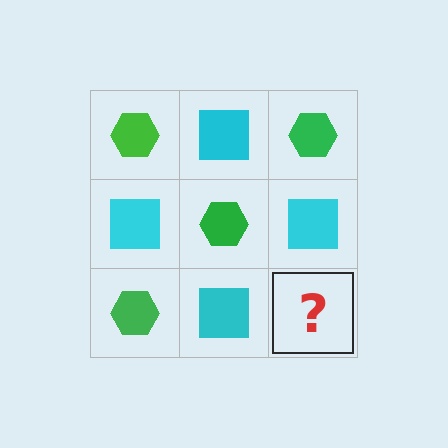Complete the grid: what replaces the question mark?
The question mark should be replaced with a green hexagon.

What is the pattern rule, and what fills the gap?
The rule is that it alternates green hexagon and cyan square in a checkerboard pattern. The gap should be filled with a green hexagon.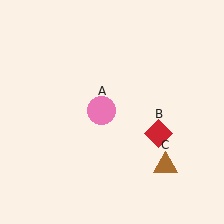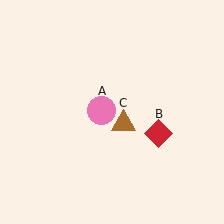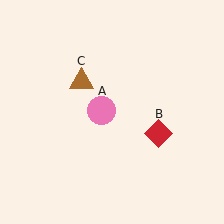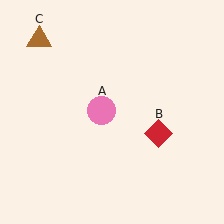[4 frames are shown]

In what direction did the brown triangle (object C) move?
The brown triangle (object C) moved up and to the left.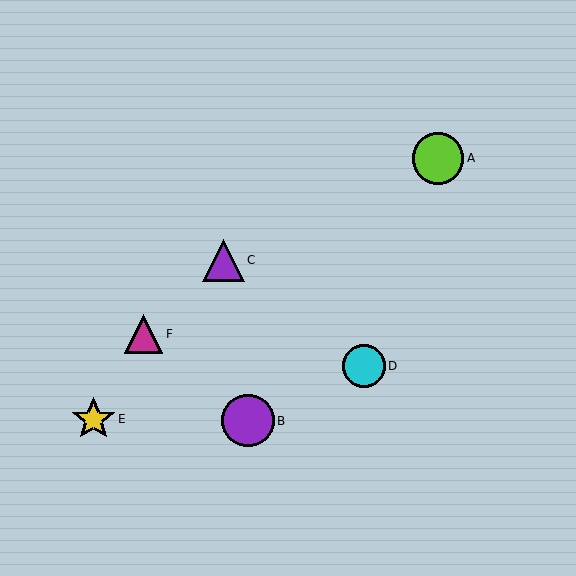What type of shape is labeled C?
Shape C is a purple triangle.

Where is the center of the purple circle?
The center of the purple circle is at (248, 421).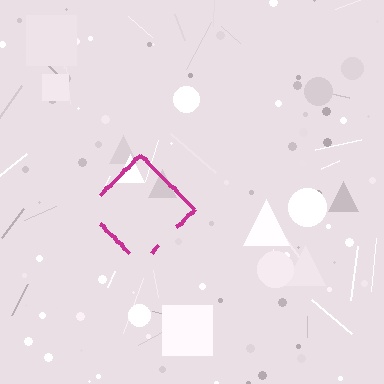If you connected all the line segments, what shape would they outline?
They would outline a diamond.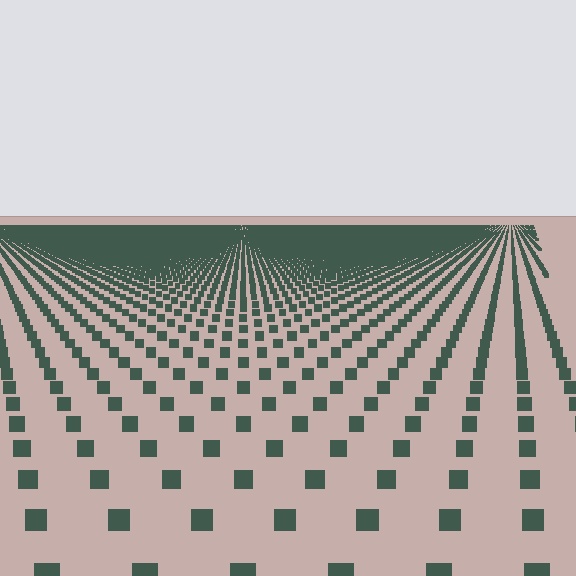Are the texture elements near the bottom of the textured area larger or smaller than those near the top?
Larger. Near the bottom, elements are closer to the viewer and appear at a bigger on-screen size.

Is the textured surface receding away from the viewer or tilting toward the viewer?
The surface is receding away from the viewer. Texture elements get smaller and denser toward the top.